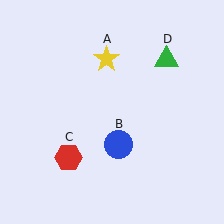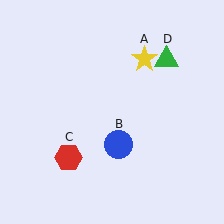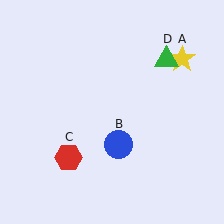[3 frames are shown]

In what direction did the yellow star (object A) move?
The yellow star (object A) moved right.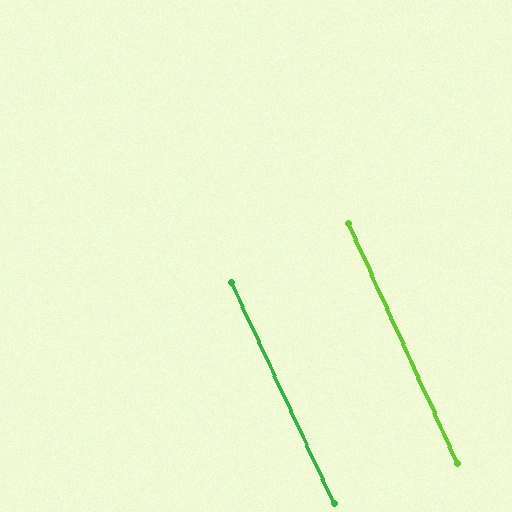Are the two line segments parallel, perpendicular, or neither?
Parallel — their directions differ by only 0.7°.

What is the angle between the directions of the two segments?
Approximately 1 degree.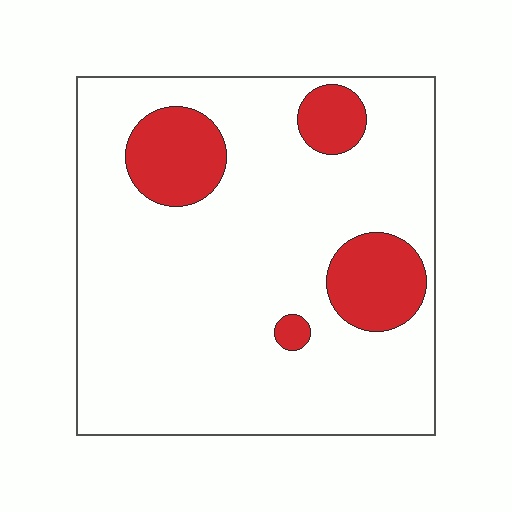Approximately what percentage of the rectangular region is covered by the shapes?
Approximately 15%.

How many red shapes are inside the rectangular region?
4.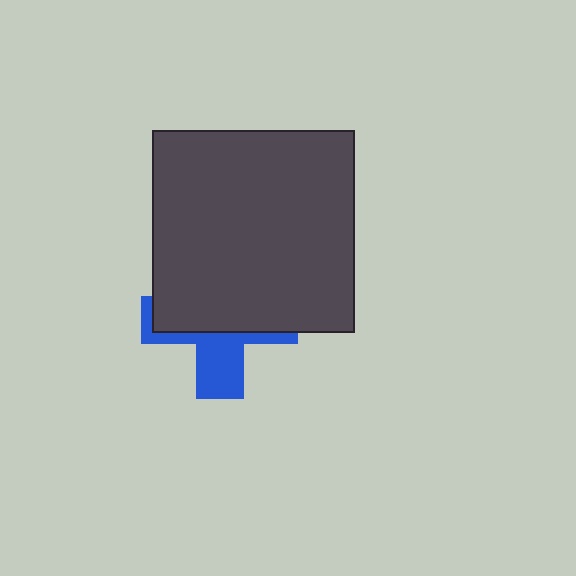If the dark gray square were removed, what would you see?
You would see the complete blue cross.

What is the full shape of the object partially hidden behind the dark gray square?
The partially hidden object is a blue cross.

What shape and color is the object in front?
The object in front is a dark gray square.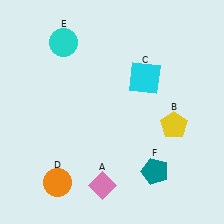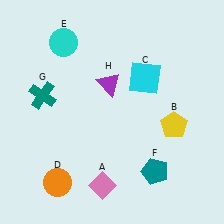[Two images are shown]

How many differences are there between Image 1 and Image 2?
There are 2 differences between the two images.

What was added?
A teal cross (G), a purple triangle (H) were added in Image 2.